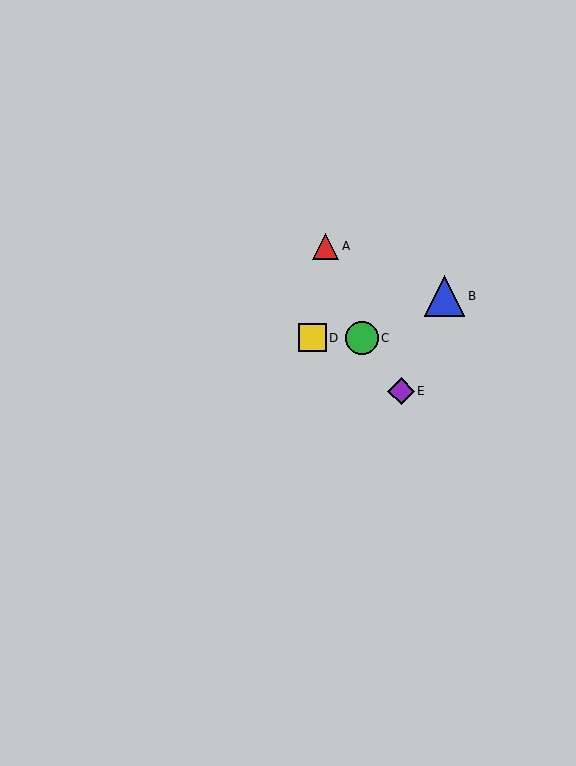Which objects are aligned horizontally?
Objects C, D are aligned horizontally.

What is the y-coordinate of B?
Object B is at y≈296.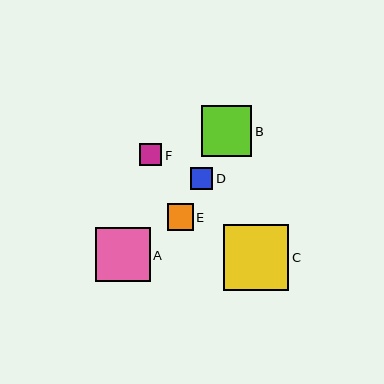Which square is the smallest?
Square D is the smallest with a size of approximately 22 pixels.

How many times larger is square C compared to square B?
Square C is approximately 1.3 times the size of square B.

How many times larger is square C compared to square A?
Square C is approximately 1.2 times the size of square A.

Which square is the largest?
Square C is the largest with a size of approximately 65 pixels.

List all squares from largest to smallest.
From largest to smallest: C, A, B, E, F, D.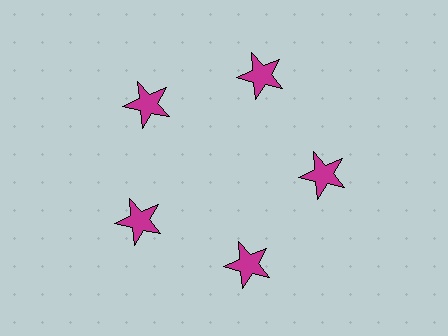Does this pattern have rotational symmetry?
Yes, this pattern has 5-fold rotational symmetry. It looks the same after rotating 72 degrees around the center.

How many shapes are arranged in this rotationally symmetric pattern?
There are 5 shapes, arranged in 5 groups of 1.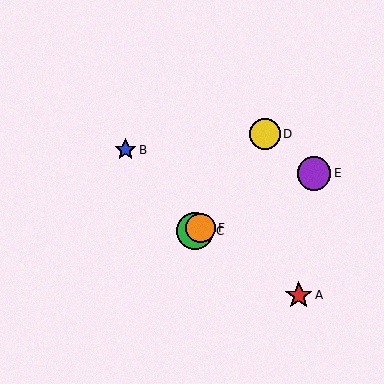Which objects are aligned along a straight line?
Objects C, E, F are aligned along a straight line.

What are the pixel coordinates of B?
Object B is at (125, 150).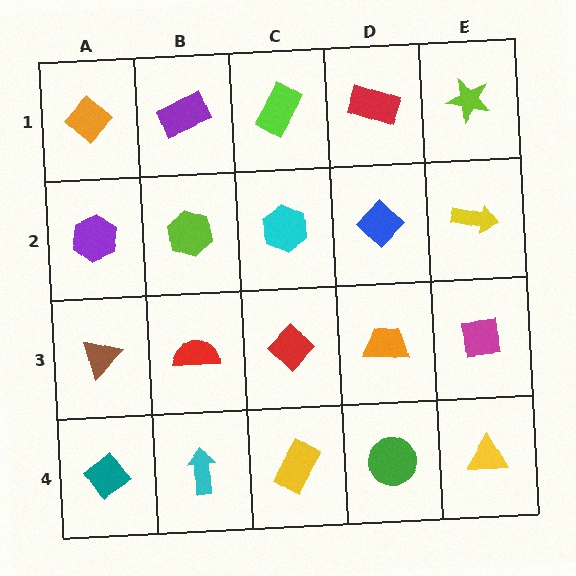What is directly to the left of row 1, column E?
A red rectangle.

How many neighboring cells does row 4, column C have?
3.